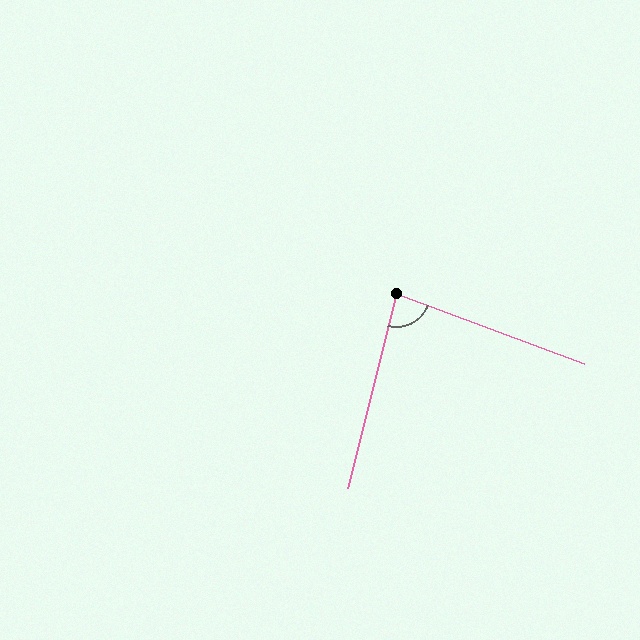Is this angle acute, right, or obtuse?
It is acute.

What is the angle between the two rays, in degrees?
Approximately 84 degrees.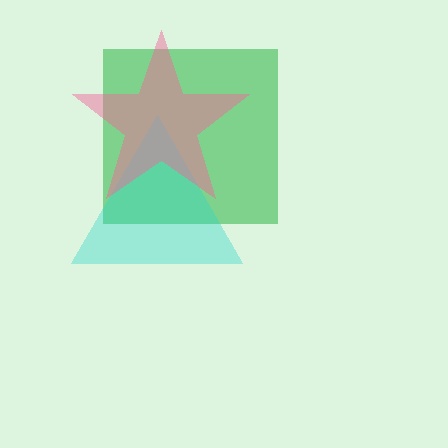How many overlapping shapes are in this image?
There are 3 overlapping shapes in the image.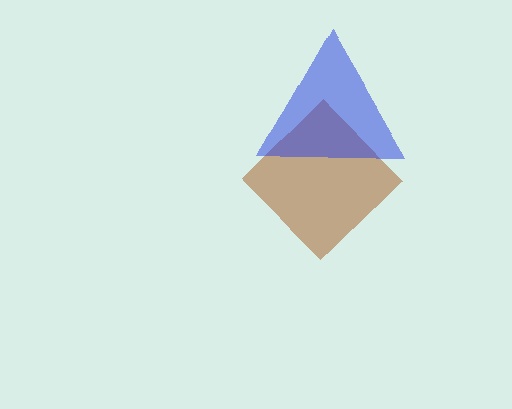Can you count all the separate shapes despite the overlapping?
Yes, there are 2 separate shapes.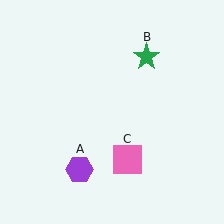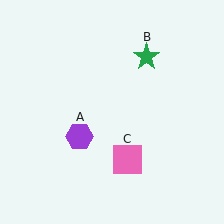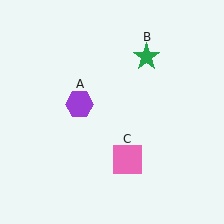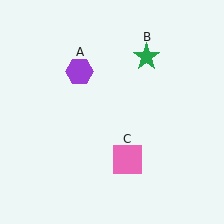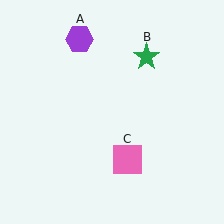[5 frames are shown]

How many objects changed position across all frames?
1 object changed position: purple hexagon (object A).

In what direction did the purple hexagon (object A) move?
The purple hexagon (object A) moved up.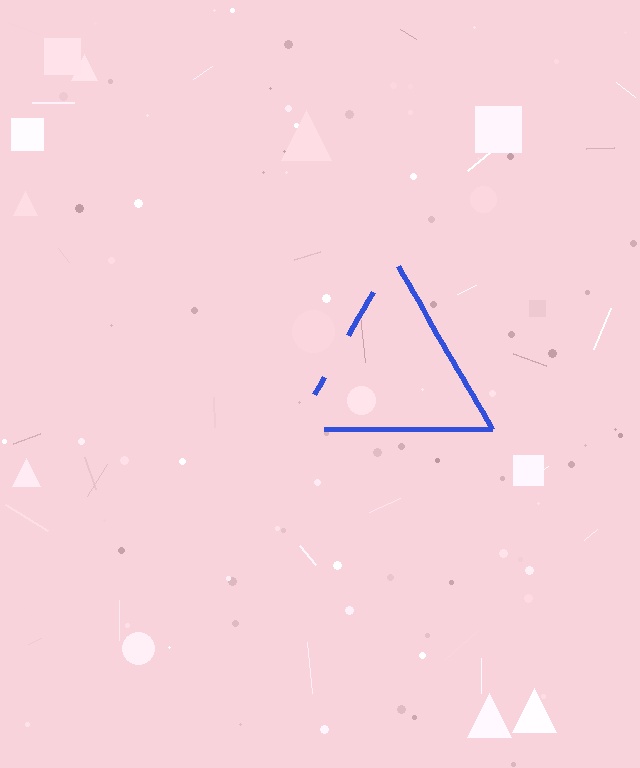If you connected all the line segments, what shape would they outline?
They would outline a triangle.